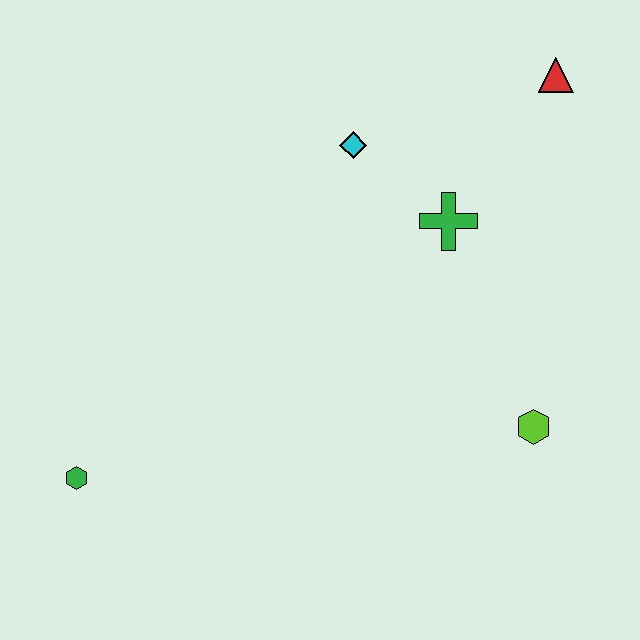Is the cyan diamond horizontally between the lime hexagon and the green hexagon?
Yes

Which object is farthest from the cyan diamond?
The green hexagon is farthest from the cyan diamond.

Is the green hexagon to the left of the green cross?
Yes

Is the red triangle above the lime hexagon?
Yes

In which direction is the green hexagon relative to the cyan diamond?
The green hexagon is below the cyan diamond.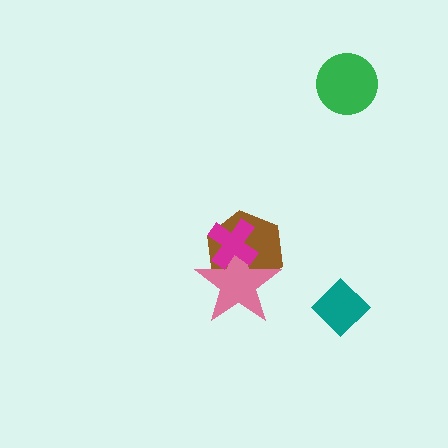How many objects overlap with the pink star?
2 objects overlap with the pink star.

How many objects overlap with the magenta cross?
2 objects overlap with the magenta cross.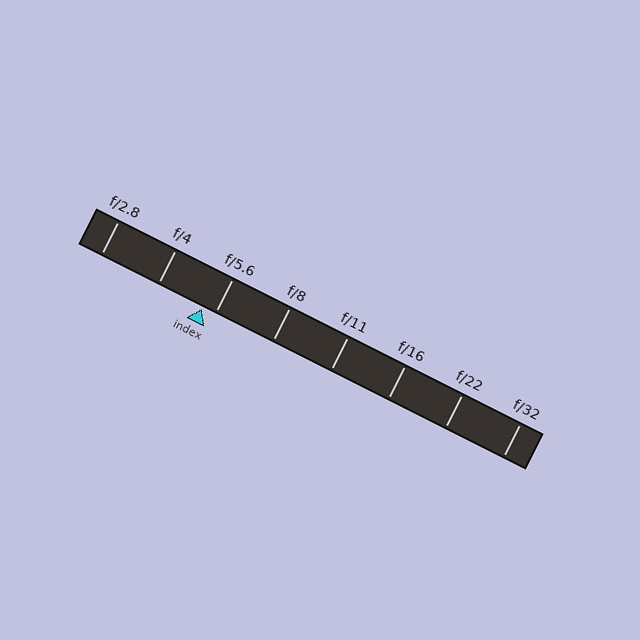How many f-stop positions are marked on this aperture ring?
There are 8 f-stop positions marked.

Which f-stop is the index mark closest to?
The index mark is closest to f/5.6.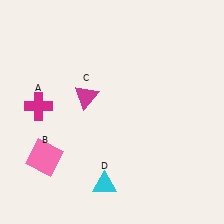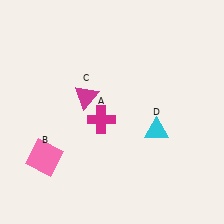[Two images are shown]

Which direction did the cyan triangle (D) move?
The cyan triangle (D) moved up.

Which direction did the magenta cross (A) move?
The magenta cross (A) moved right.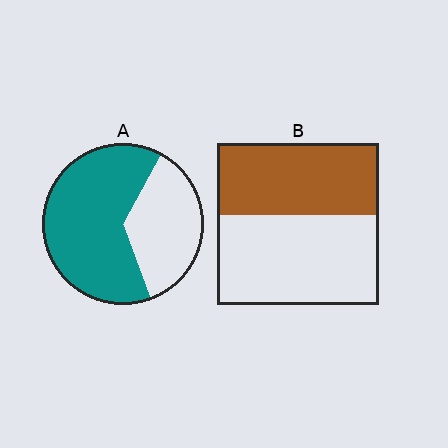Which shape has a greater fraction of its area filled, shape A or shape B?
Shape A.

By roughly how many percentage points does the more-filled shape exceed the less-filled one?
By roughly 20 percentage points (A over B).